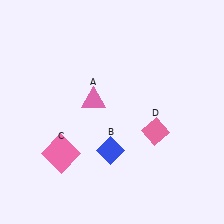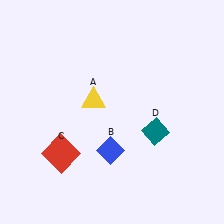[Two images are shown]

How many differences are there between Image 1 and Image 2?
There are 3 differences between the two images.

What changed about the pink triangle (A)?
In Image 1, A is pink. In Image 2, it changed to yellow.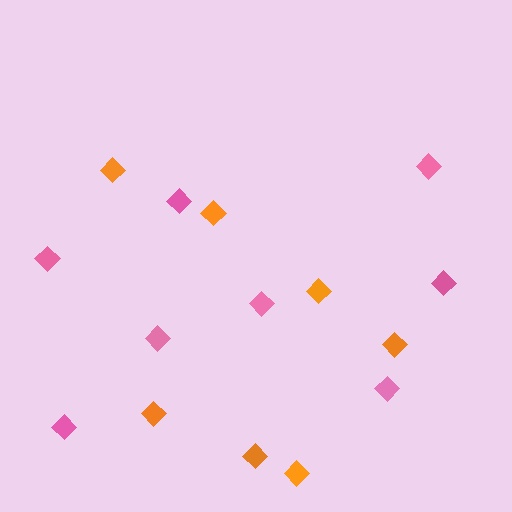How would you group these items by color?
There are 2 groups: one group of pink diamonds (8) and one group of orange diamonds (7).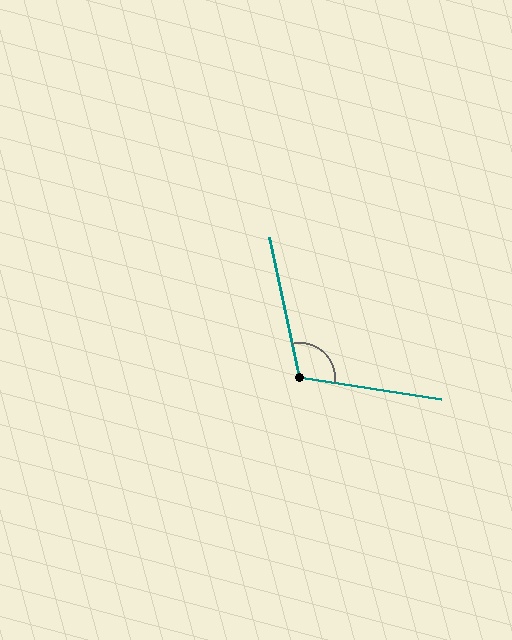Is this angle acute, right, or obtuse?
It is obtuse.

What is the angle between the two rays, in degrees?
Approximately 111 degrees.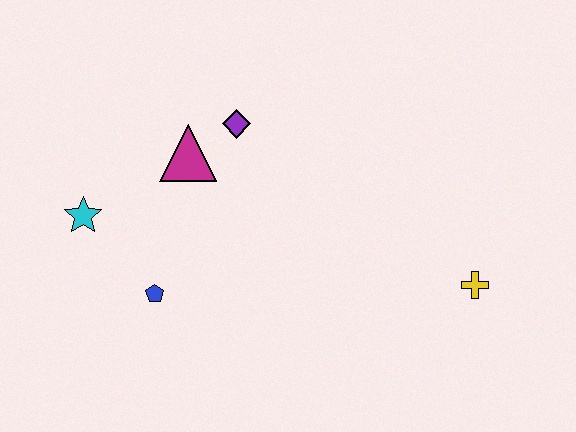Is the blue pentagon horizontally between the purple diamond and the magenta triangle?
No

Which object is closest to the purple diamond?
The magenta triangle is closest to the purple diamond.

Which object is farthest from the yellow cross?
The cyan star is farthest from the yellow cross.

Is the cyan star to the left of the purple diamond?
Yes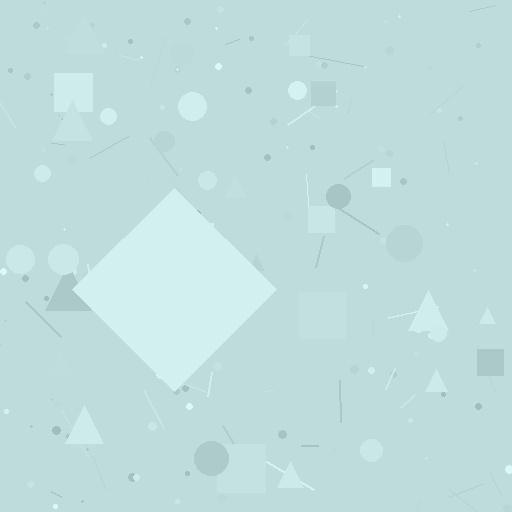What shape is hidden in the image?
A diamond is hidden in the image.